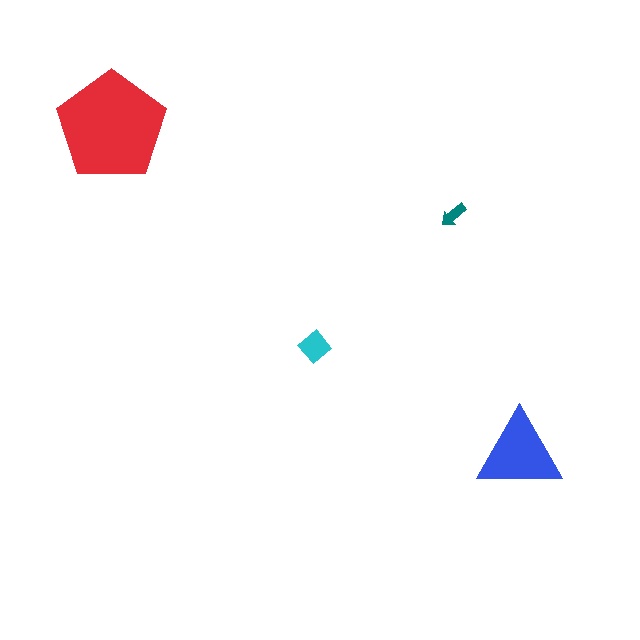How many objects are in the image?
There are 4 objects in the image.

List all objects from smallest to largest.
The teal arrow, the cyan diamond, the blue triangle, the red pentagon.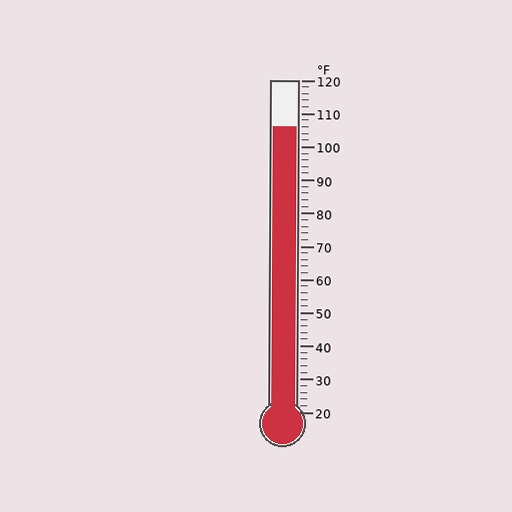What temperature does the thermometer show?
The thermometer shows approximately 106°F.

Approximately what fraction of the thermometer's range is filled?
The thermometer is filled to approximately 85% of its range.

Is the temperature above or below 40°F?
The temperature is above 40°F.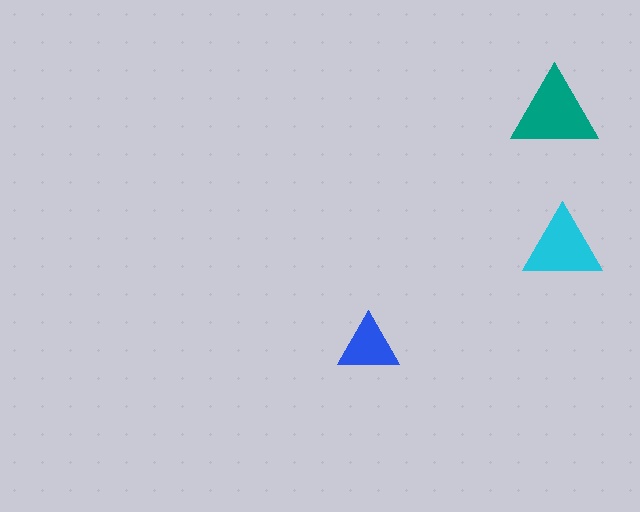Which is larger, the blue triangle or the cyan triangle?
The cyan one.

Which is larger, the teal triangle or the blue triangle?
The teal one.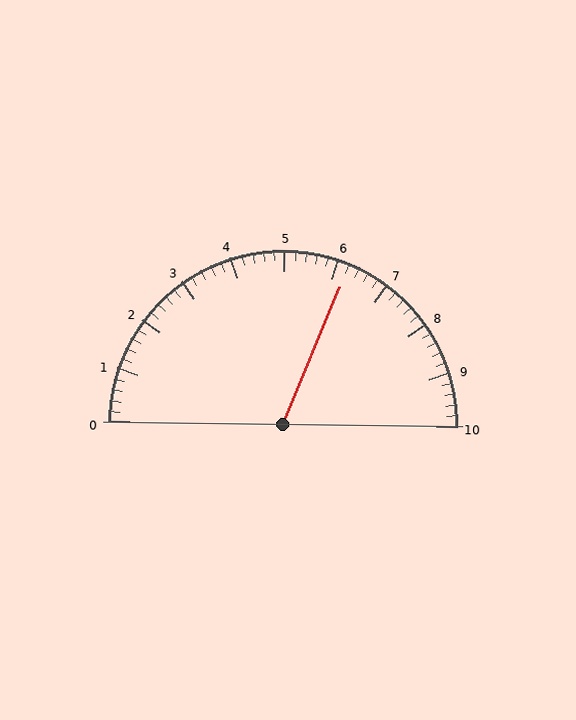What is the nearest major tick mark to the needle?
The nearest major tick mark is 6.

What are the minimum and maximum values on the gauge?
The gauge ranges from 0 to 10.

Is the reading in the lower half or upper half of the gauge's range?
The reading is in the upper half of the range (0 to 10).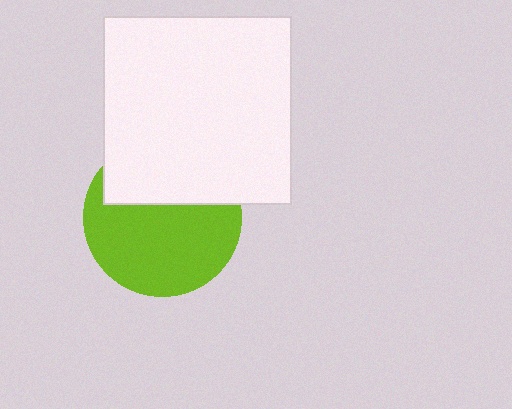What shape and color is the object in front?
The object in front is a white square.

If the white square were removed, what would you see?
You would see the complete lime circle.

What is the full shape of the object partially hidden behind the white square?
The partially hidden object is a lime circle.